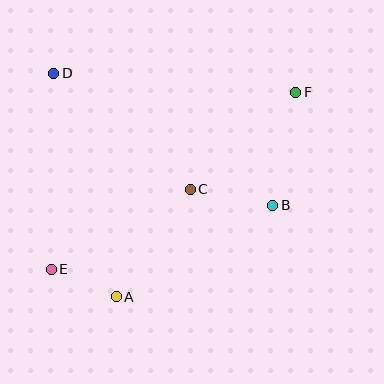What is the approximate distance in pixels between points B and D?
The distance between B and D is approximately 256 pixels.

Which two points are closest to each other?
Points A and E are closest to each other.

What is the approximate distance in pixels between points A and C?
The distance between A and C is approximately 131 pixels.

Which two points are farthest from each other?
Points E and F are farthest from each other.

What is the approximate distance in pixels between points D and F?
The distance between D and F is approximately 242 pixels.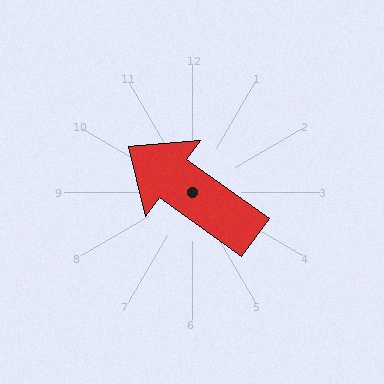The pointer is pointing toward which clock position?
Roughly 10 o'clock.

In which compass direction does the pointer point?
Northwest.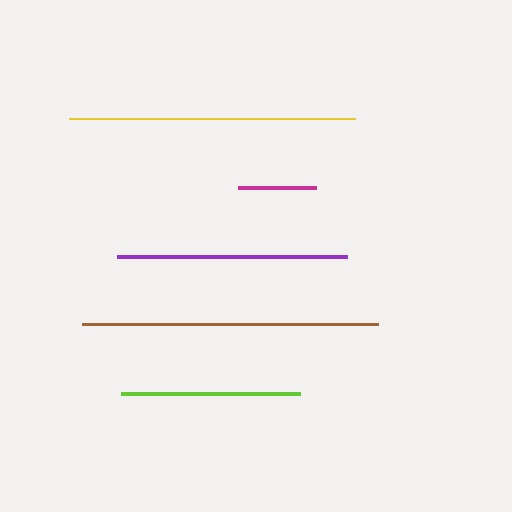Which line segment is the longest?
The brown line is the longest at approximately 296 pixels.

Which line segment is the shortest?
The magenta line is the shortest at approximately 78 pixels.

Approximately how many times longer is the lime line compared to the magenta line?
The lime line is approximately 2.3 times the length of the magenta line.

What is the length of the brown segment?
The brown segment is approximately 296 pixels long.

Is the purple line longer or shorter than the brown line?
The brown line is longer than the purple line.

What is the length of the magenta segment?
The magenta segment is approximately 78 pixels long.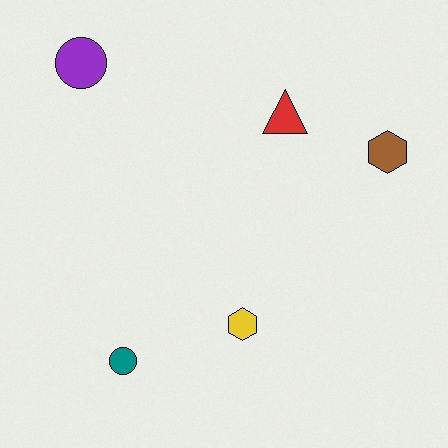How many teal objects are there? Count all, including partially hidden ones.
There is 1 teal object.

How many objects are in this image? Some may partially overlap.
There are 5 objects.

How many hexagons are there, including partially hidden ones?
There are 2 hexagons.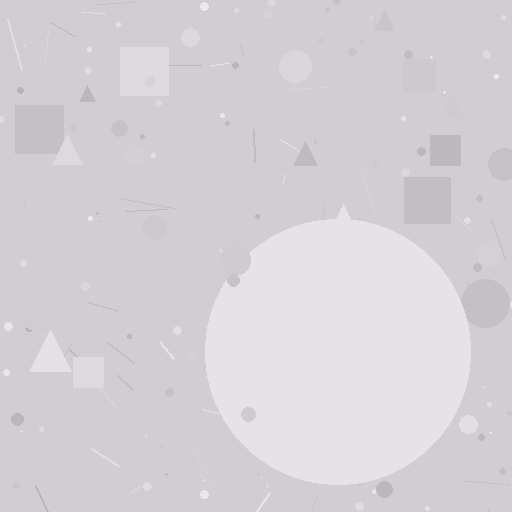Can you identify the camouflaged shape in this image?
The camouflaged shape is a circle.